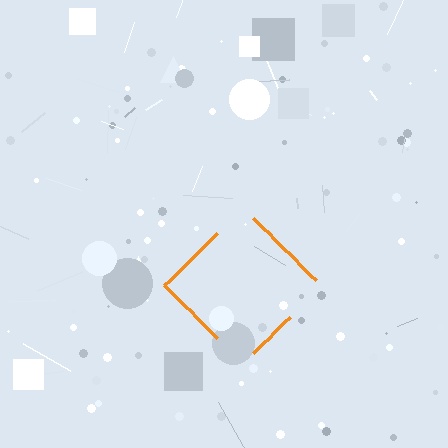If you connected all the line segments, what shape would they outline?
They would outline a diamond.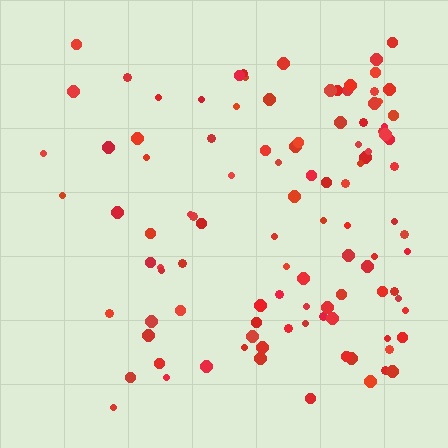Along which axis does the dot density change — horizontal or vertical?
Horizontal.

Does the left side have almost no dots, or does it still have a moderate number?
Still a moderate number, just noticeably fewer than the right.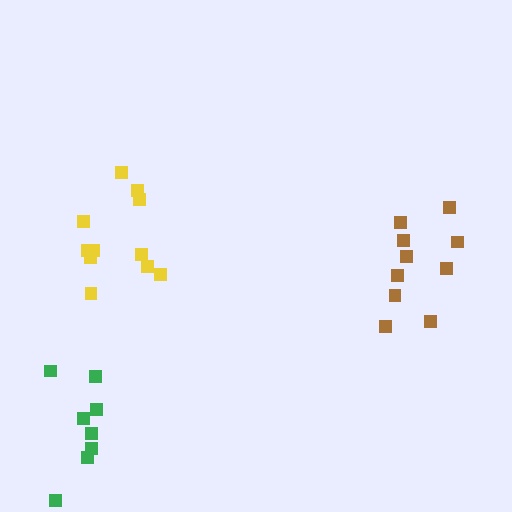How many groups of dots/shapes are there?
There are 3 groups.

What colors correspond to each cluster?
The clusters are colored: brown, yellow, green.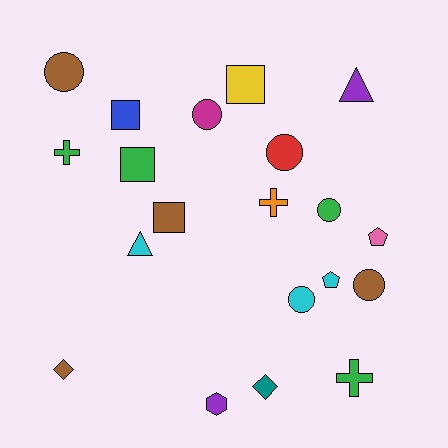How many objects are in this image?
There are 20 objects.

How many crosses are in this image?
There are 3 crosses.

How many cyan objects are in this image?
There are 3 cyan objects.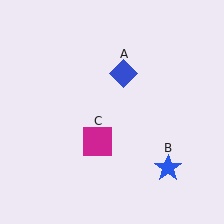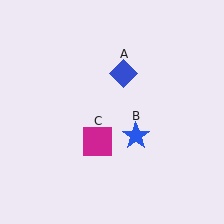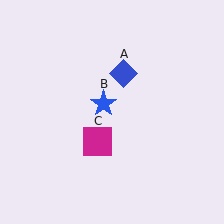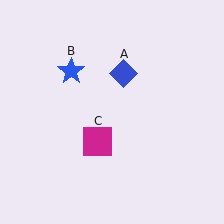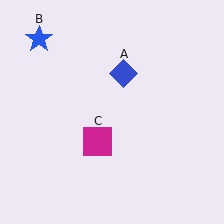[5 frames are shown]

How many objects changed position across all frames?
1 object changed position: blue star (object B).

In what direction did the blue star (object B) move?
The blue star (object B) moved up and to the left.